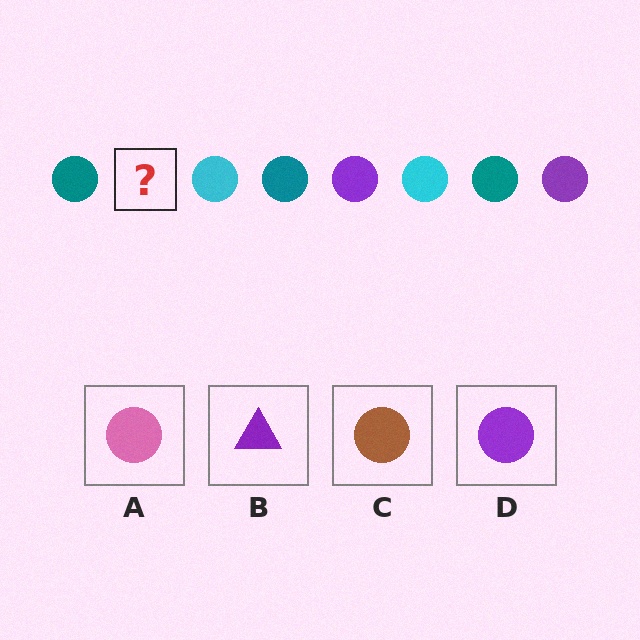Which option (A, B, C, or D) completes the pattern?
D.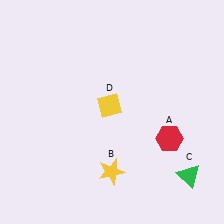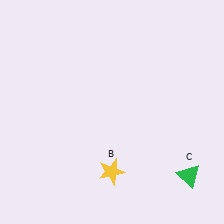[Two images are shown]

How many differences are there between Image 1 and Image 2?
There are 2 differences between the two images.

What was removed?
The yellow diamond (D), the red hexagon (A) were removed in Image 2.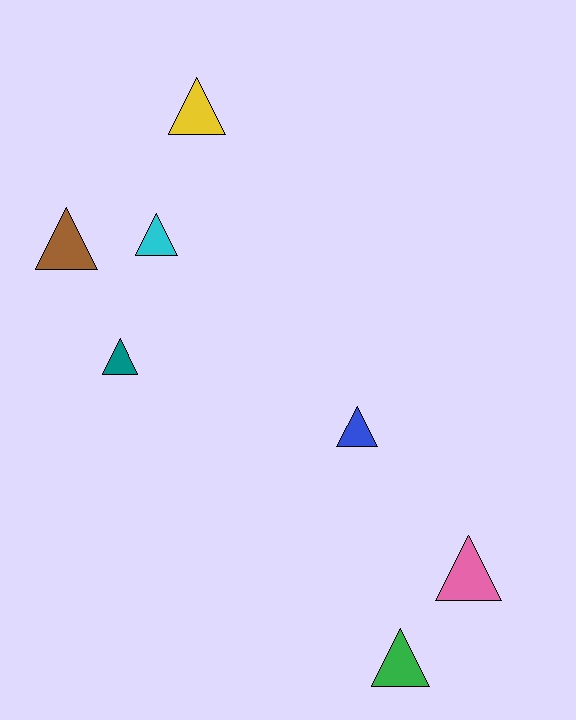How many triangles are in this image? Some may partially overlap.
There are 7 triangles.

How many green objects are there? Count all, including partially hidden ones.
There is 1 green object.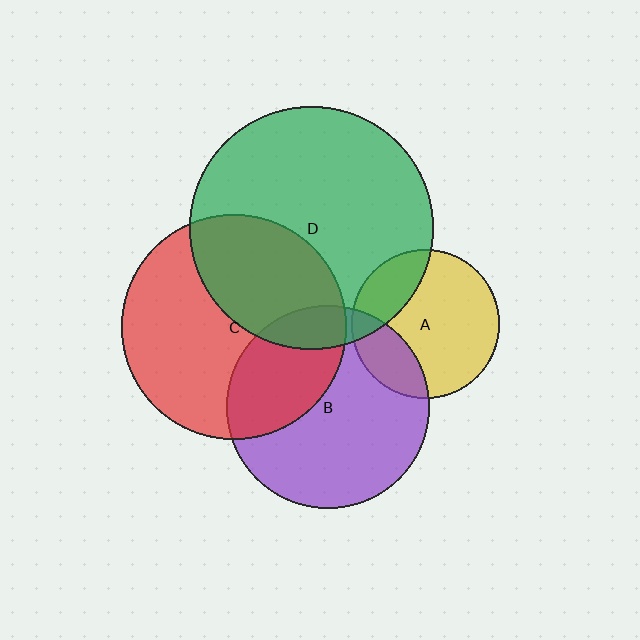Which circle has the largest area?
Circle D (green).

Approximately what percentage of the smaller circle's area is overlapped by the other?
Approximately 10%.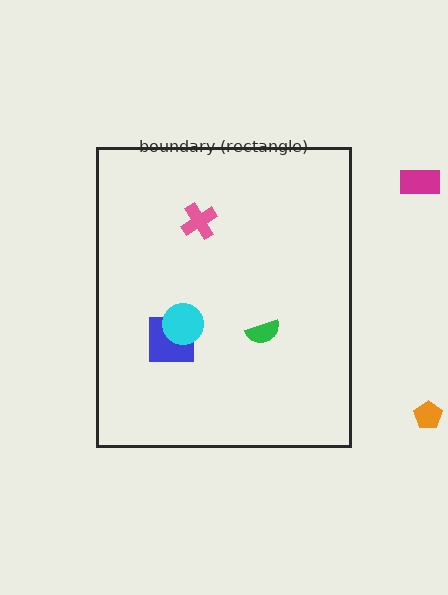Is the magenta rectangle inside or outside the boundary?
Outside.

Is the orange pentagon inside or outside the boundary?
Outside.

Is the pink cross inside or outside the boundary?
Inside.